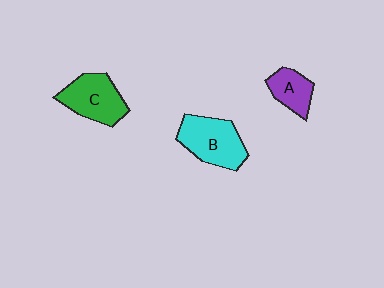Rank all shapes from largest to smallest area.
From largest to smallest: B (cyan), C (green), A (purple).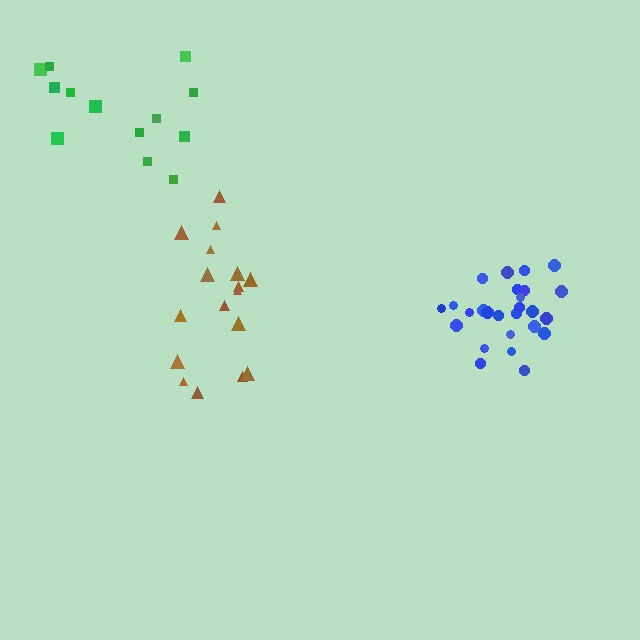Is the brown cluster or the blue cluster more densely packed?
Blue.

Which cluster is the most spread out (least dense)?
Green.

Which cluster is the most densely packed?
Blue.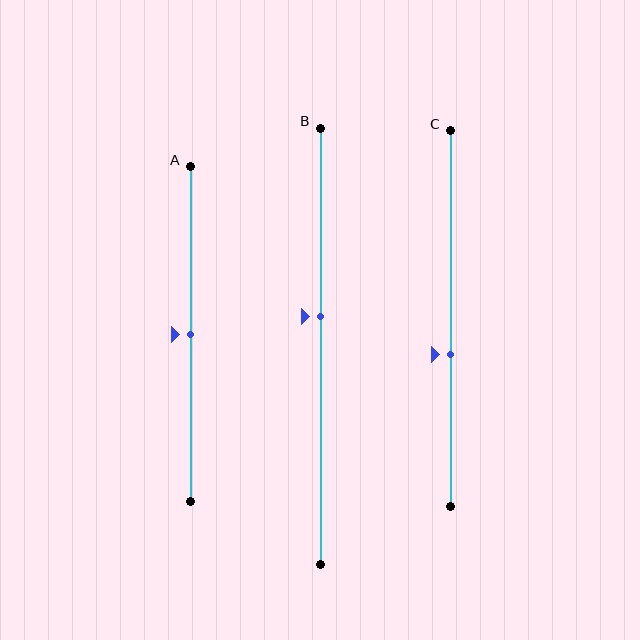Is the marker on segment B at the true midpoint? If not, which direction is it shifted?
No, the marker on segment B is shifted upward by about 7% of the segment length.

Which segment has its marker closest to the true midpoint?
Segment A has its marker closest to the true midpoint.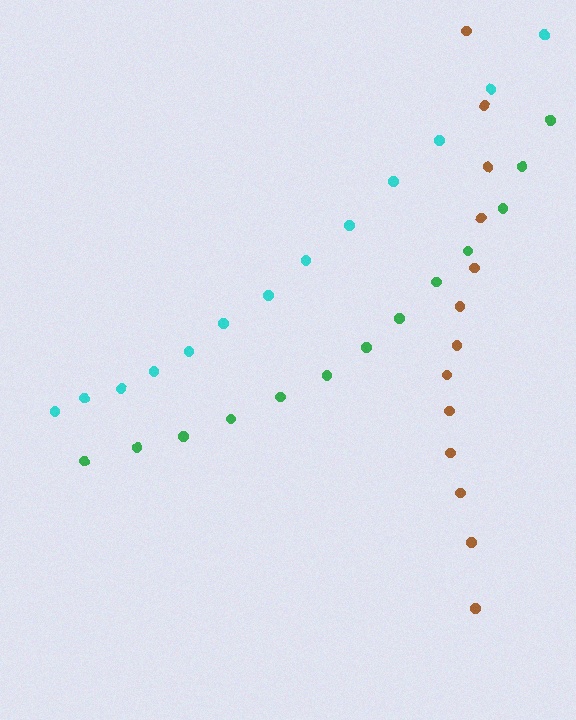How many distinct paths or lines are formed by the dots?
There are 3 distinct paths.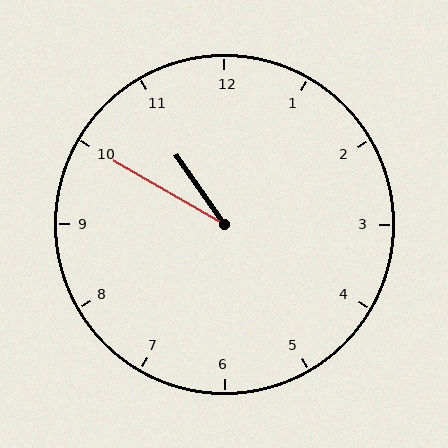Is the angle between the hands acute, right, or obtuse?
It is acute.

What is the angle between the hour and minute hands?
Approximately 25 degrees.